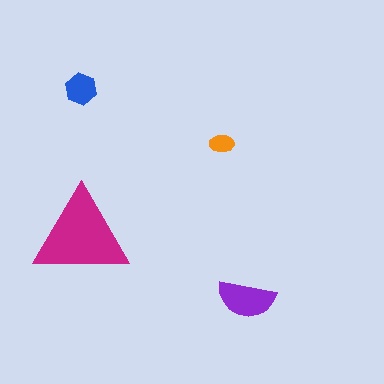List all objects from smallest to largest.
The orange ellipse, the blue hexagon, the purple semicircle, the magenta triangle.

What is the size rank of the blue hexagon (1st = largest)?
3rd.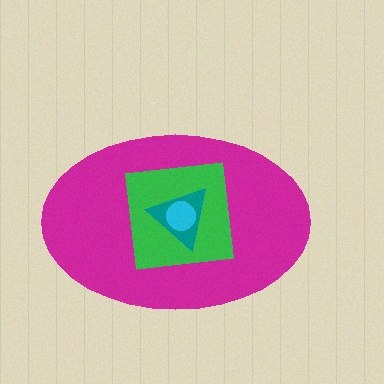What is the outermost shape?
The magenta ellipse.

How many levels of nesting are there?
4.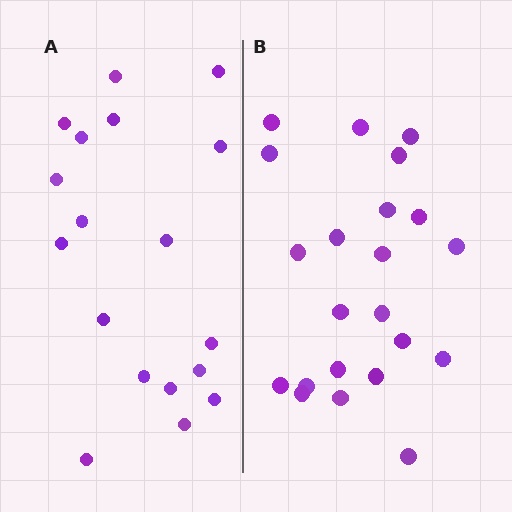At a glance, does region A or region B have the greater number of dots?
Region B (the right region) has more dots.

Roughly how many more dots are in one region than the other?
Region B has about 4 more dots than region A.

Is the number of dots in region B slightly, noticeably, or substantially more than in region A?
Region B has only slightly more — the two regions are fairly close. The ratio is roughly 1.2 to 1.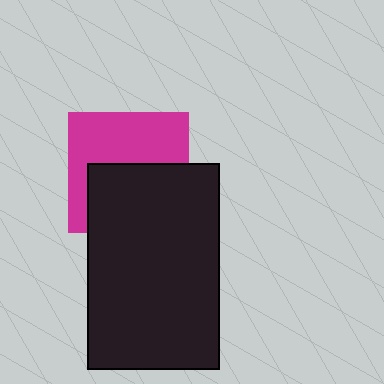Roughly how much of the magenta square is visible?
About half of it is visible (roughly 52%).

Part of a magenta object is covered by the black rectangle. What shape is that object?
It is a square.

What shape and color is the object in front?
The object in front is a black rectangle.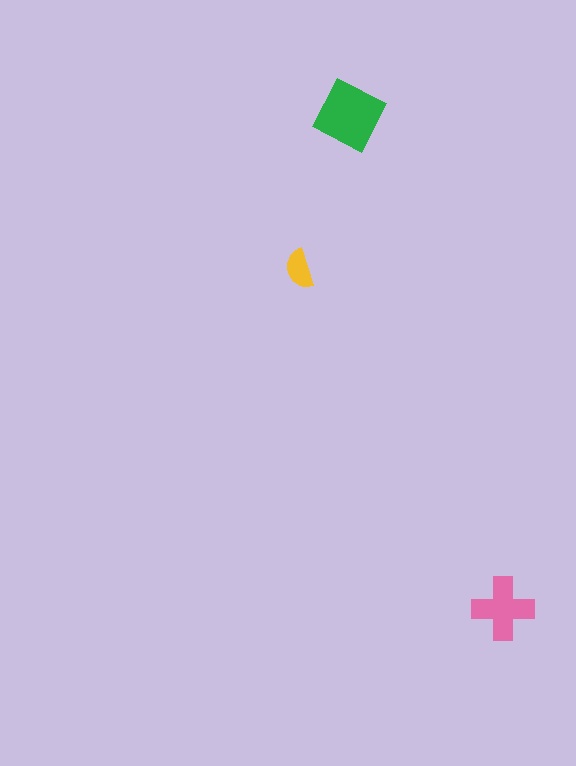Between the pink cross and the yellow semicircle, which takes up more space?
The pink cross.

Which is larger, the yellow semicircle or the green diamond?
The green diamond.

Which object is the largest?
The green diamond.